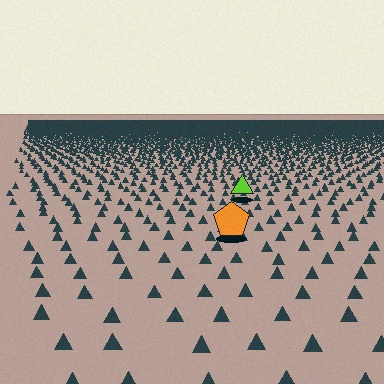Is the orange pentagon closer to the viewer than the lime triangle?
Yes. The orange pentagon is closer — you can tell from the texture gradient: the ground texture is coarser near it.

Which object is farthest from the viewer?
The lime triangle is farthest from the viewer. It appears smaller and the ground texture around it is denser.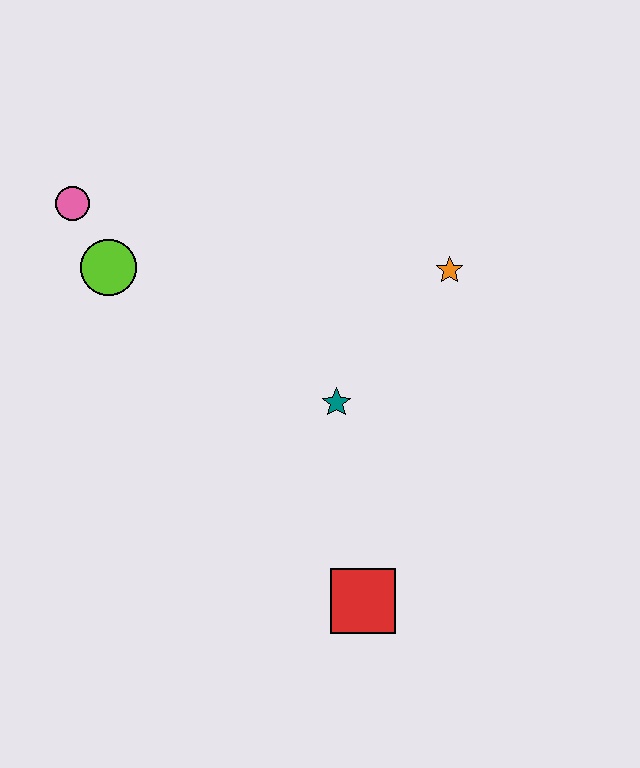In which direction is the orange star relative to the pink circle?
The orange star is to the right of the pink circle.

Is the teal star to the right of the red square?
No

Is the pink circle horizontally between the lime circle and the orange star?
No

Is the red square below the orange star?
Yes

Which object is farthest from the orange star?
The pink circle is farthest from the orange star.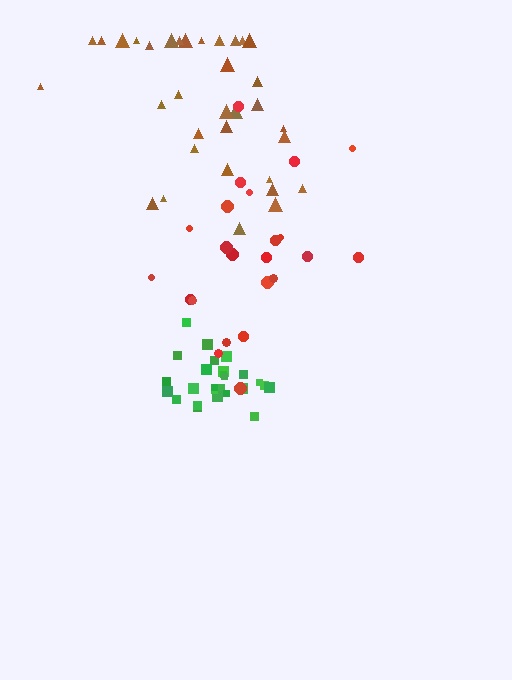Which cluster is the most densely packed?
Green.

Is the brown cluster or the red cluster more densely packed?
Brown.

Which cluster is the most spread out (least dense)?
Red.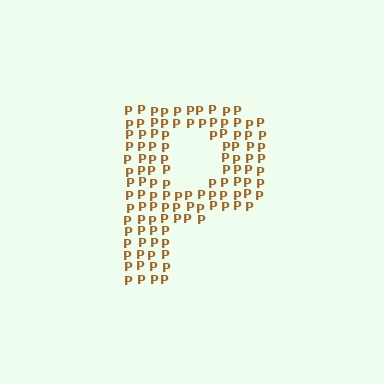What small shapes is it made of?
It is made of small letter P's.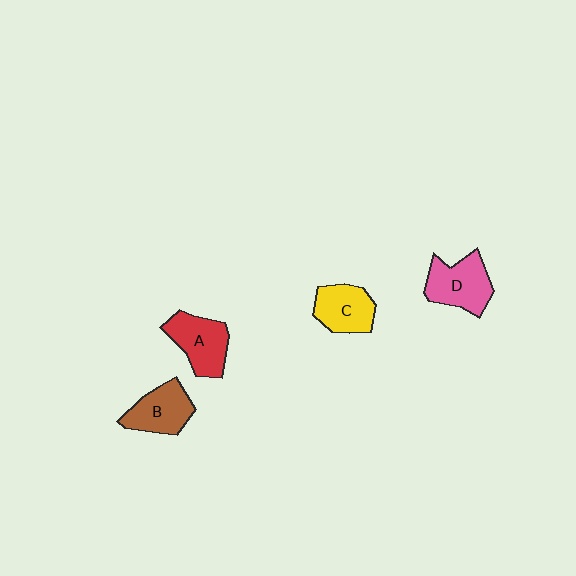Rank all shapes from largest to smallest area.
From largest to smallest: D (pink), A (red), B (brown), C (yellow).